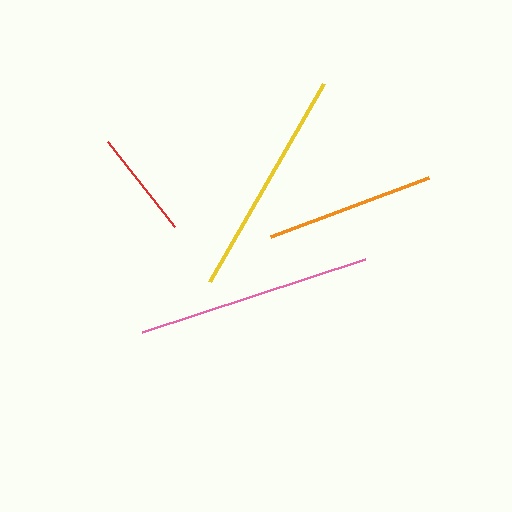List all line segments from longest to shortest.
From longest to shortest: pink, yellow, orange, red.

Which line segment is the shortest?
The red line is the shortest at approximately 108 pixels.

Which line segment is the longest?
The pink line is the longest at approximately 235 pixels.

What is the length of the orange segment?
The orange segment is approximately 168 pixels long.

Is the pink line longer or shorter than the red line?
The pink line is longer than the red line.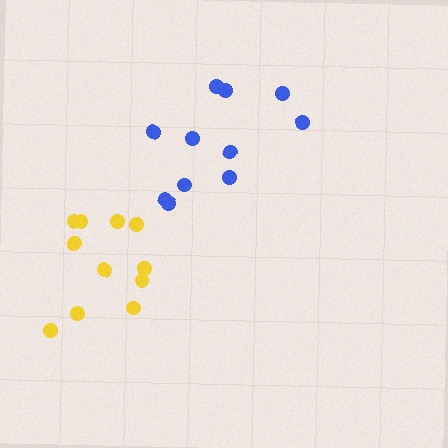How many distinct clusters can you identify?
There are 2 distinct clusters.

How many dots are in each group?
Group 1: 11 dots, Group 2: 11 dots (22 total).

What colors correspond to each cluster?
The clusters are colored: yellow, blue.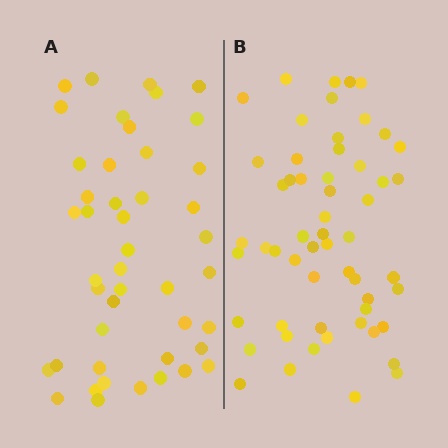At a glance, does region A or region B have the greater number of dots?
Region B (the right region) has more dots.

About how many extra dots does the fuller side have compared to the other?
Region B has roughly 12 or so more dots than region A.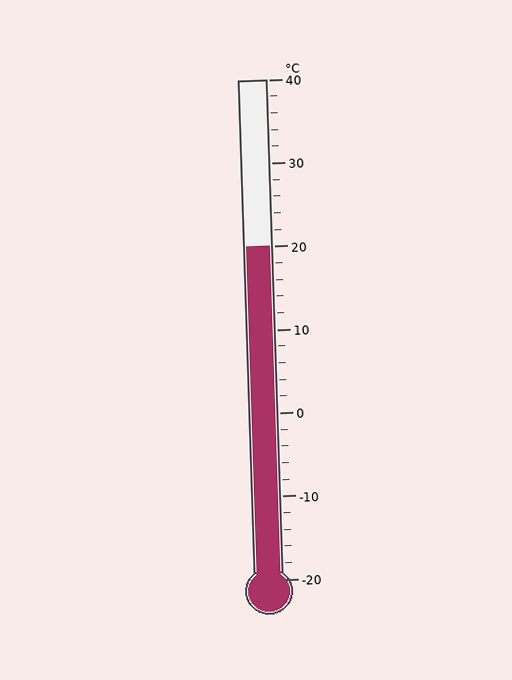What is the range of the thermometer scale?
The thermometer scale ranges from -20°C to 40°C.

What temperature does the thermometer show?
The thermometer shows approximately 20°C.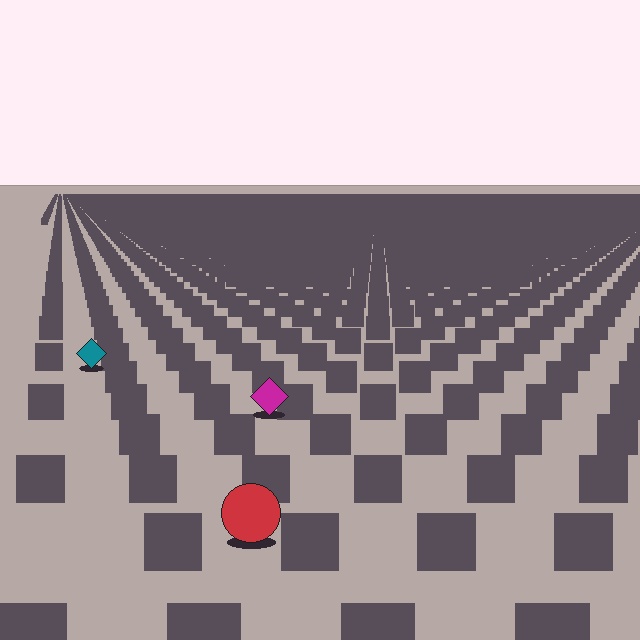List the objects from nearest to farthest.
From nearest to farthest: the red circle, the magenta diamond, the teal diamond.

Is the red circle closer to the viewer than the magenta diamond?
Yes. The red circle is closer — you can tell from the texture gradient: the ground texture is coarser near it.